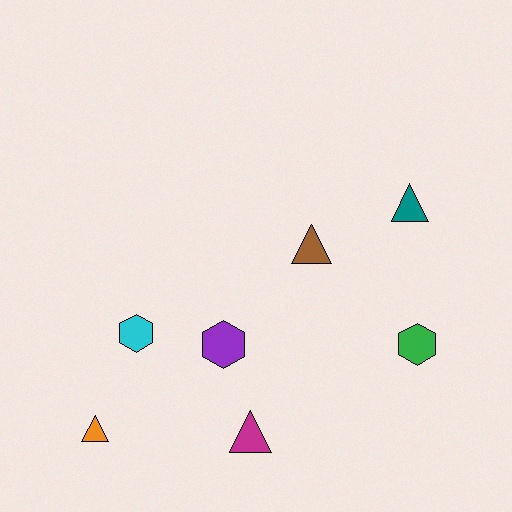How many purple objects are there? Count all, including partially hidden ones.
There is 1 purple object.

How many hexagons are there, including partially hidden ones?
There are 3 hexagons.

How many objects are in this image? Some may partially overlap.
There are 7 objects.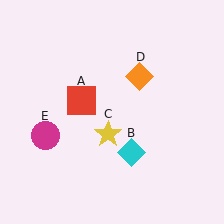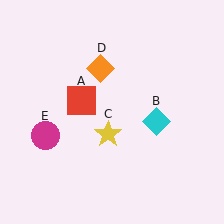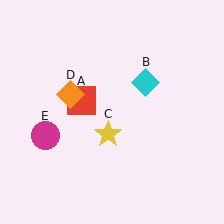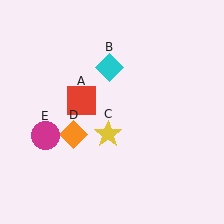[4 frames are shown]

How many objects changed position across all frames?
2 objects changed position: cyan diamond (object B), orange diamond (object D).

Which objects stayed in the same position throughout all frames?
Red square (object A) and yellow star (object C) and magenta circle (object E) remained stationary.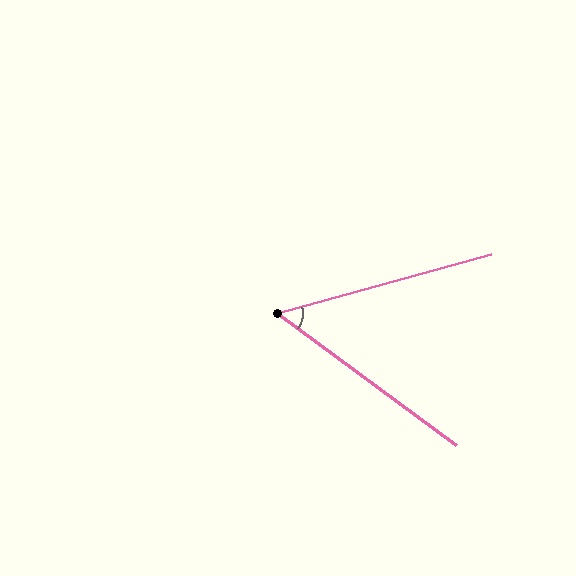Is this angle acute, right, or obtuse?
It is acute.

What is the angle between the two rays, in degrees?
Approximately 52 degrees.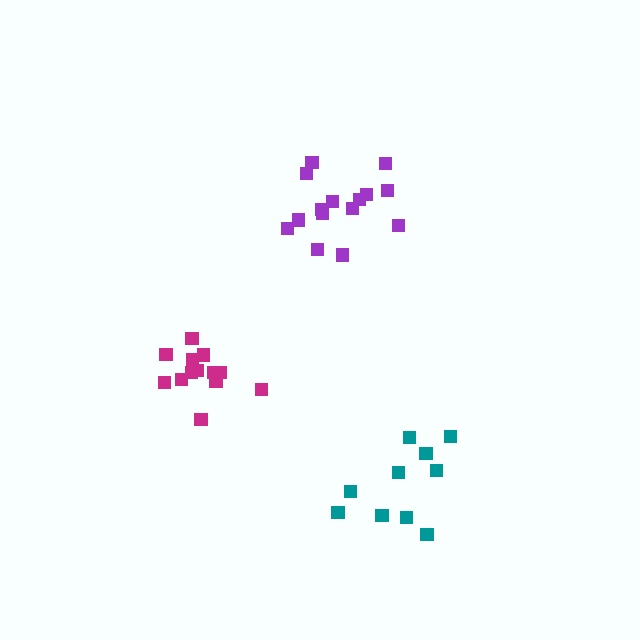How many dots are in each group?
Group 1: 15 dots, Group 2: 10 dots, Group 3: 14 dots (39 total).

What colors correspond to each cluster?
The clusters are colored: purple, teal, magenta.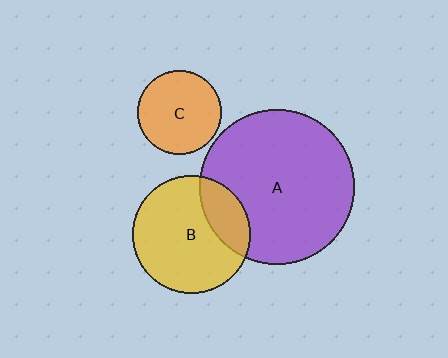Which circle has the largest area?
Circle A (purple).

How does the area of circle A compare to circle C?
Approximately 3.5 times.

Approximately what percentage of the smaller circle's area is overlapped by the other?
Approximately 25%.